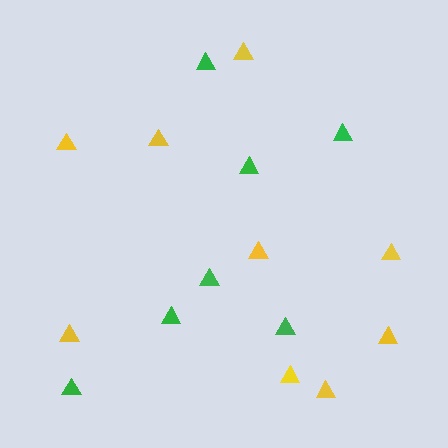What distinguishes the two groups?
There are 2 groups: one group of yellow triangles (9) and one group of green triangles (7).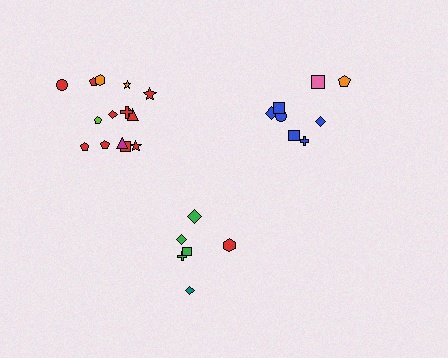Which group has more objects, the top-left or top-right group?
The top-left group.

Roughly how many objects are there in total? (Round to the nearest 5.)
Roughly 30 objects in total.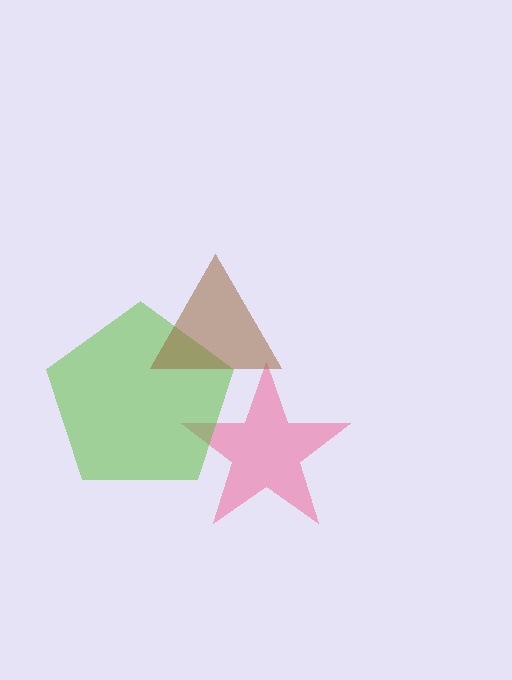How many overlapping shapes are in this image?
There are 3 overlapping shapes in the image.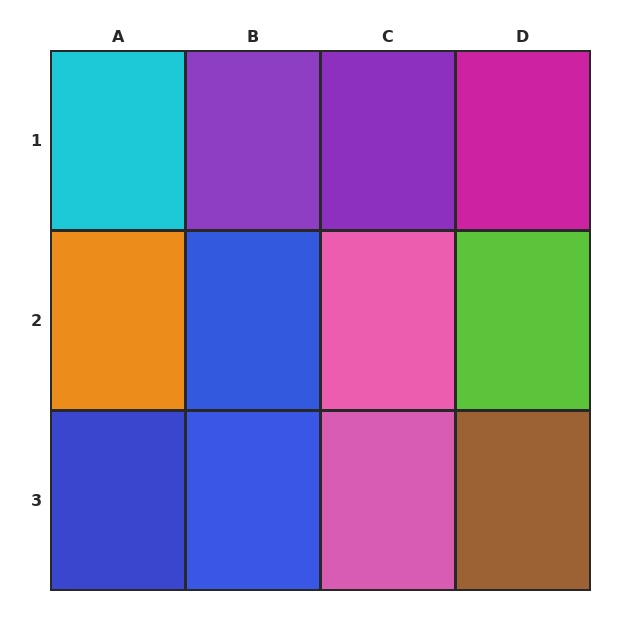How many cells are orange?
1 cell is orange.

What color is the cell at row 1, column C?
Purple.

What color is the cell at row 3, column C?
Pink.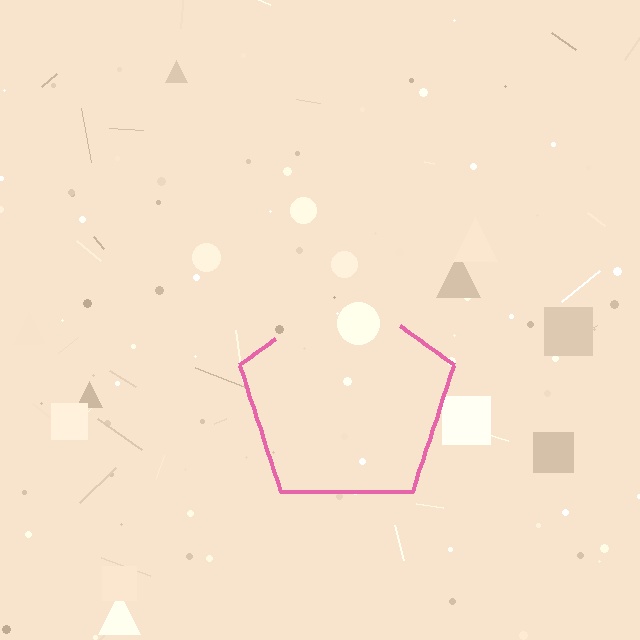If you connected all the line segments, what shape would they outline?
They would outline a pentagon.